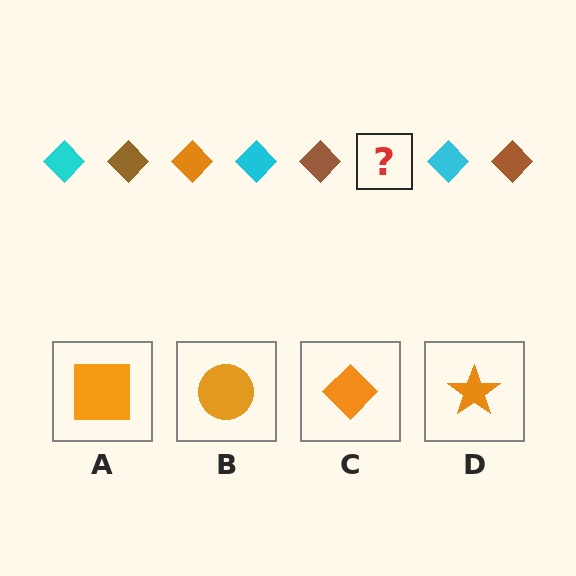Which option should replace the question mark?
Option C.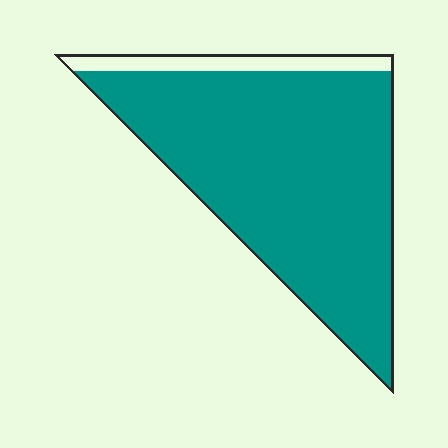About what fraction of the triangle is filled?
About nine tenths (9/10).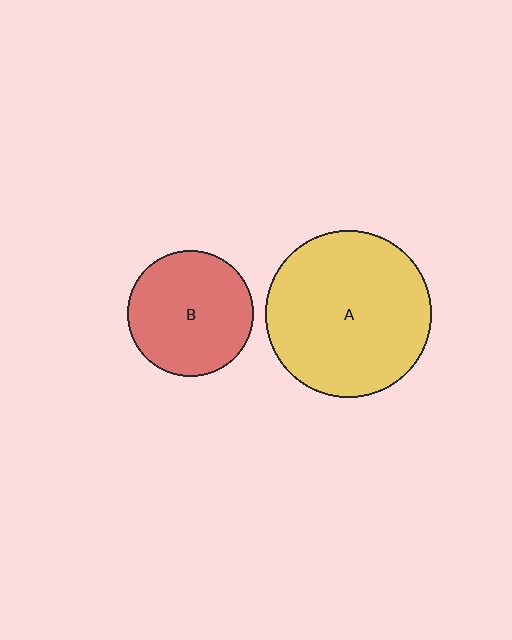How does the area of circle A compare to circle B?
Approximately 1.7 times.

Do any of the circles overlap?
No, none of the circles overlap.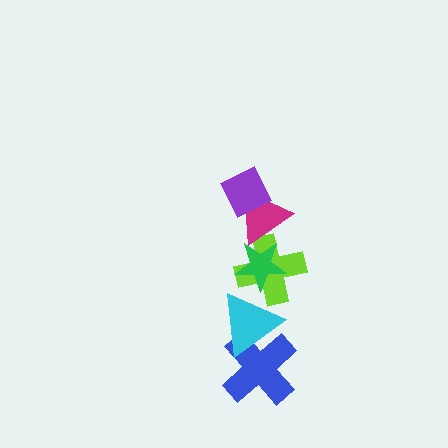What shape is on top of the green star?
The magenta triangle is on top of the green star.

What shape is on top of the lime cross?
The green star is on top of the lime cross.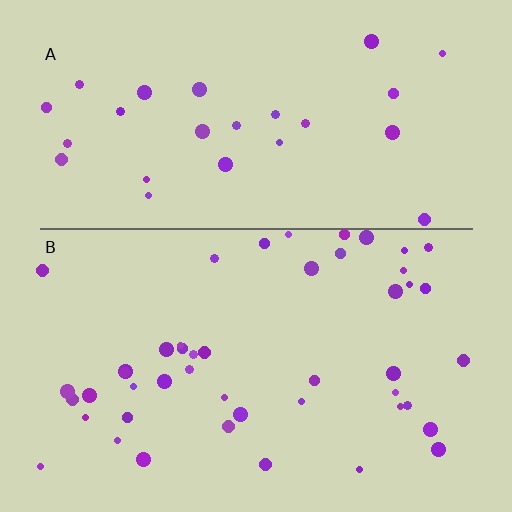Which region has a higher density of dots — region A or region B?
B (the bottom).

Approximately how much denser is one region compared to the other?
Approximately 1.8× — region B over region A.